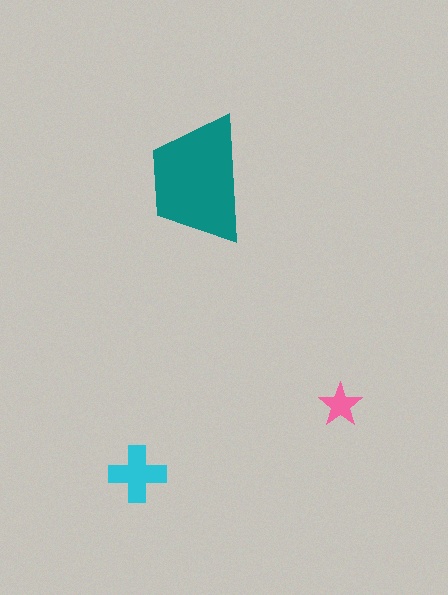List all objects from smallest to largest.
The pink star, the cyan cross, the teal trapezoid.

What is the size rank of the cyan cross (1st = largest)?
2nd.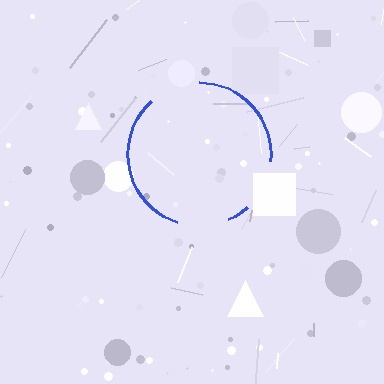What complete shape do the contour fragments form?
The contour fragments form a circle.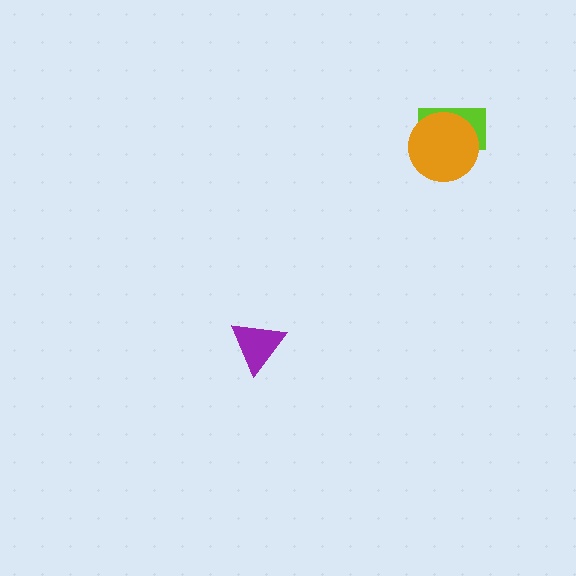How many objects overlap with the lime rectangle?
1 object overlaps with the lime rectangle.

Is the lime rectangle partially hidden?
Yes, it is partially covered by another shape.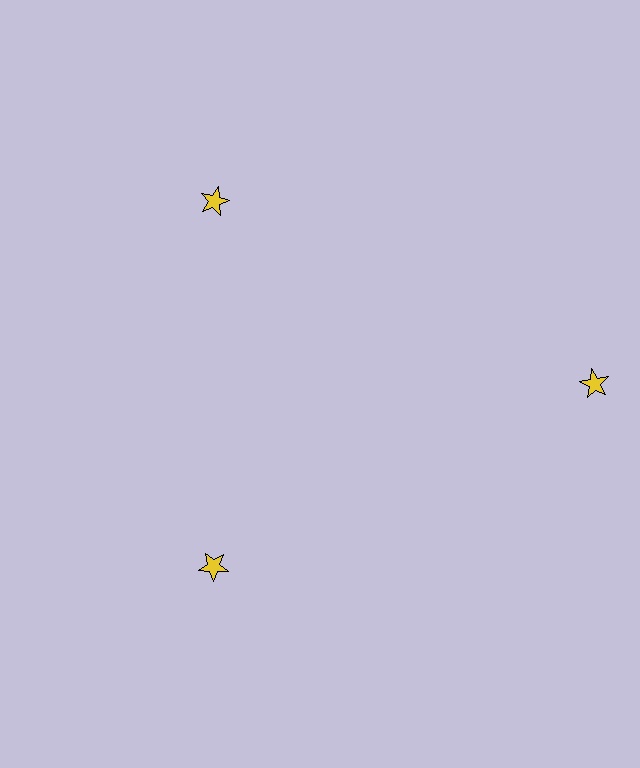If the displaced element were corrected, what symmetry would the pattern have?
It would have 3-fold rotational symmetry — the pattern would map onto itself every 120 degrees.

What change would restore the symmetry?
The symmetry would be restored by moving it inward, back onto the ring so that all 3 stars sit at equal angles and equal distance from the center.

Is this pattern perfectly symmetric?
No. The 3 yellow stars are arranged in a ring, but one element near the 3 o'clock position is pushed outward from the center, breaking the 3-fold rotational symmetry.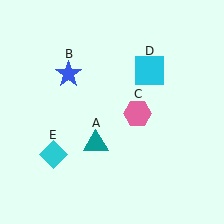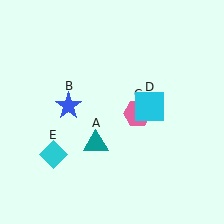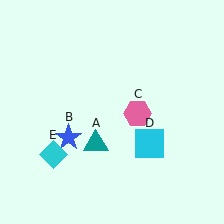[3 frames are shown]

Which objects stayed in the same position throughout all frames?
Teal triangle (object A) and pink hexagon (object C) and cyan diamond (object E) remained stationary.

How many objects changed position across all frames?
2 objects changed position: blue star (object B), cyan square (object D).